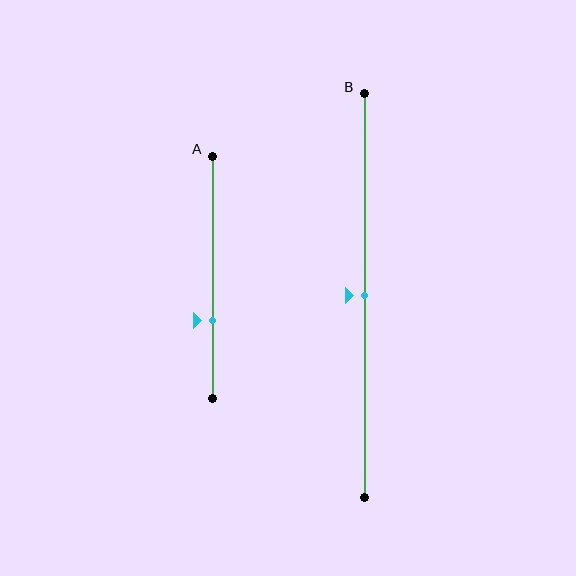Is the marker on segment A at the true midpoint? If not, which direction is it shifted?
No, the marker on segment A is shifted downward by about 18% of the segment length.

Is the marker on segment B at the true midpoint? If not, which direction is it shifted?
Yes, the marker on segment B is at the true midpoint.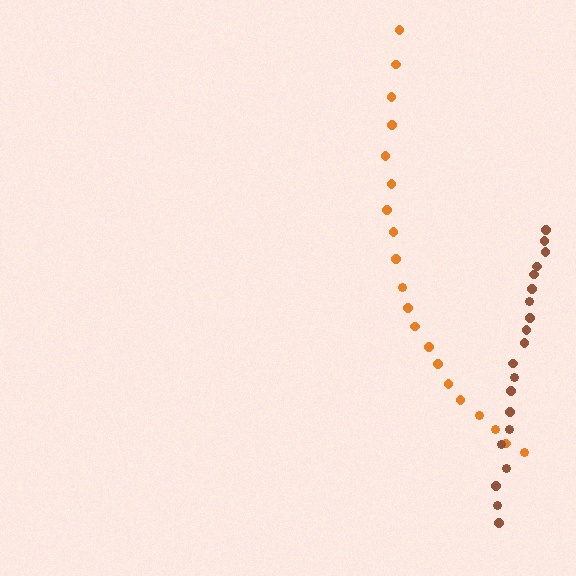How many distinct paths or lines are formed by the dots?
There are 2 distinct paths.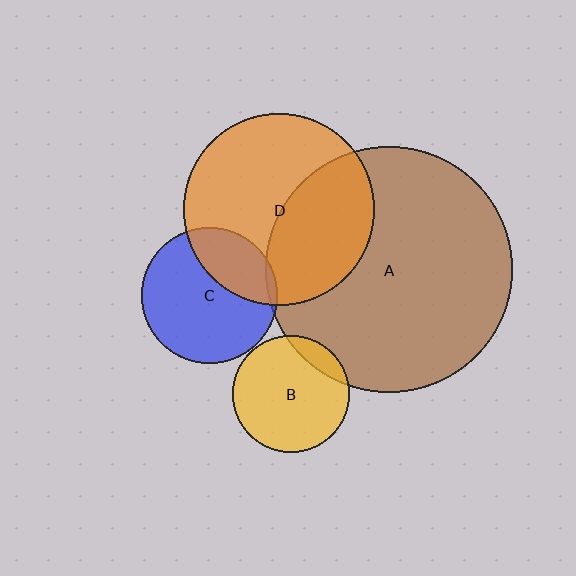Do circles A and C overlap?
Yes.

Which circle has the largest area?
Circle A (brown).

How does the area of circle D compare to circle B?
Approximately 2.7 times.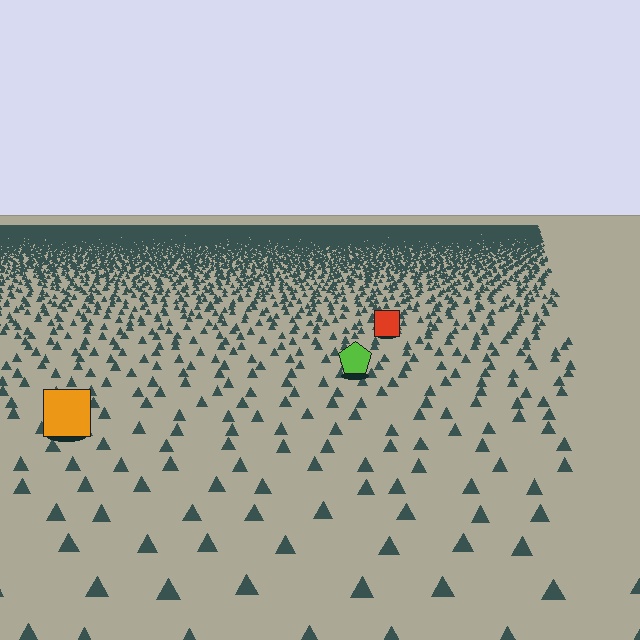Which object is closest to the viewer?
The orange square is closest. The texture marks near it are larger and more spread out.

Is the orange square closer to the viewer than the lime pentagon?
Yes. The orange square is closer — you can tell from the texture gradient: the ground texture is coarser near it.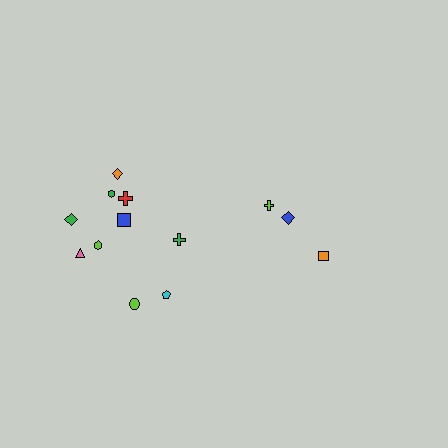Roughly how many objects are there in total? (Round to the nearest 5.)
Roughly 15 objects in total.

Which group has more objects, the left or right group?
The left group.